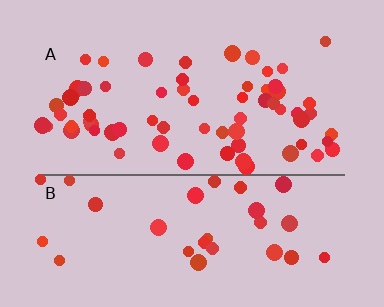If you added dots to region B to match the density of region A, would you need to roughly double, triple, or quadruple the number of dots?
Approximately double.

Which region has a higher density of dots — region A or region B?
A (the top).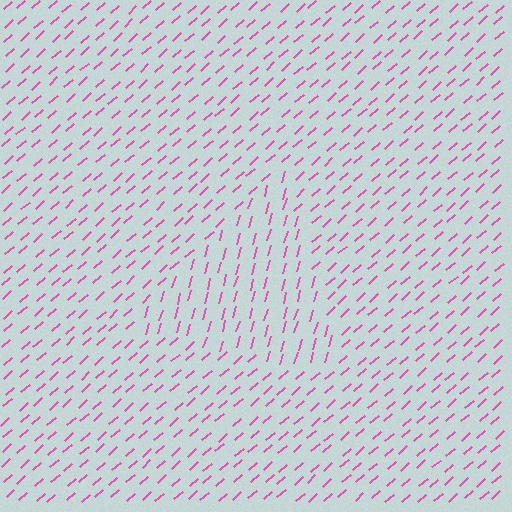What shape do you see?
I see a triangle.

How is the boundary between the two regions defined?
The boundary is defined purely by a change in line orientation (approximately 32 degrees difference). All lines are the same color and thickness.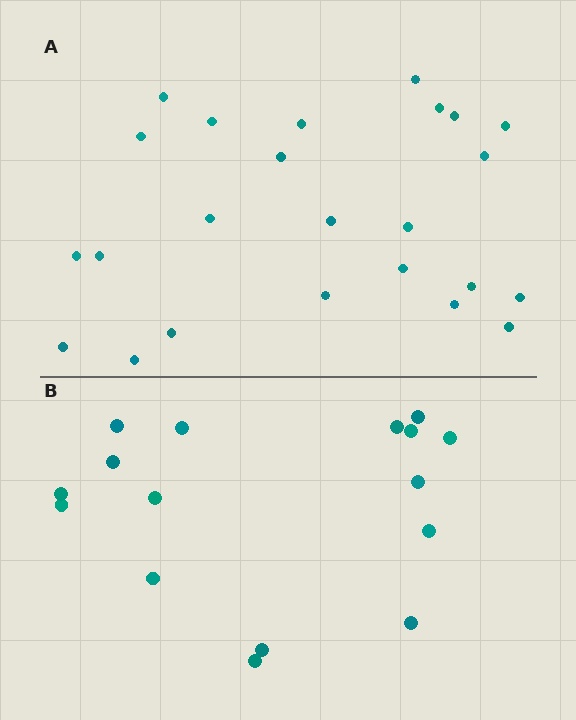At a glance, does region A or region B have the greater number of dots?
Region A (the top region) has more dots.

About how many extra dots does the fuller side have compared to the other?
Region A has roughly 8 or so more dots than region B.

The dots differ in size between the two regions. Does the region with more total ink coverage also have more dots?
No. Region B has more total ink coverage because its dots are larger, but region A actually contains more individual dots. Total area can be misleading — the number of items is what matters here.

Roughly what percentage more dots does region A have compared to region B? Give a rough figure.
About 50% more.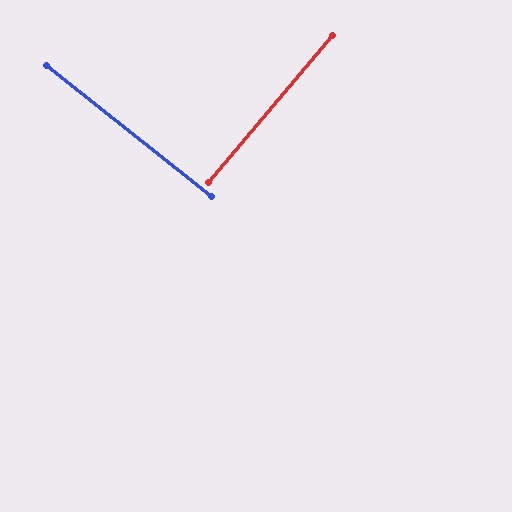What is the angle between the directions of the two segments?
Approximately 89 degrees.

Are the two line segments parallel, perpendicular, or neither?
Perpendicular — they meet at approximately 89°.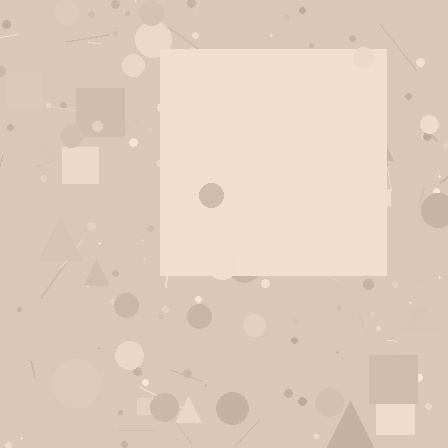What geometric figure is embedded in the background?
A square is embedded in the background.